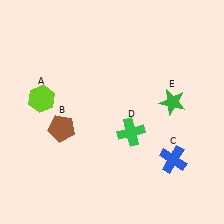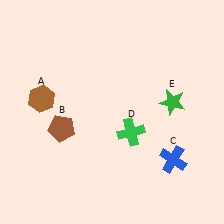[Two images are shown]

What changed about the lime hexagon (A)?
In Image 1, A is lime. In Image 2, it changed to brown.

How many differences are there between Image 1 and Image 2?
There is 1 difference between the two images.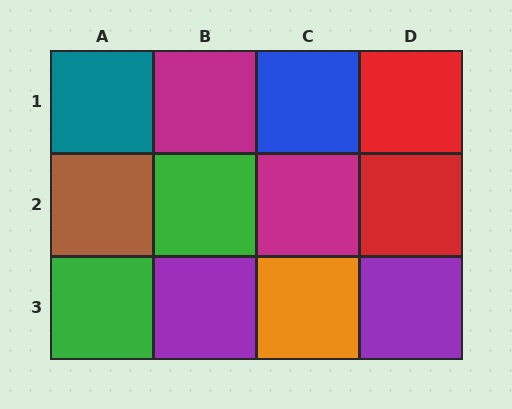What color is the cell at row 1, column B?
Magenta.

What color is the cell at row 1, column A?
Teal.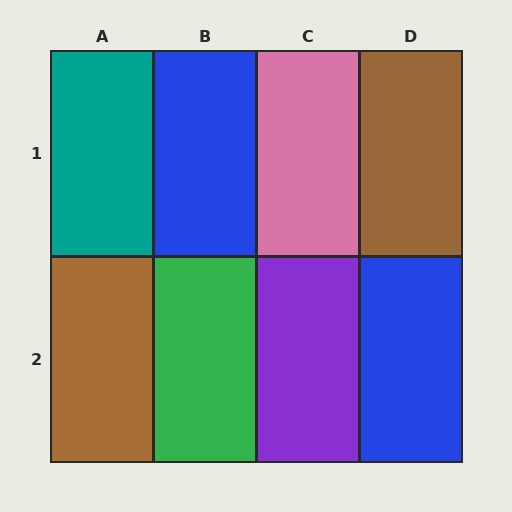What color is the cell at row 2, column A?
Brown.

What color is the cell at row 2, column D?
Blue.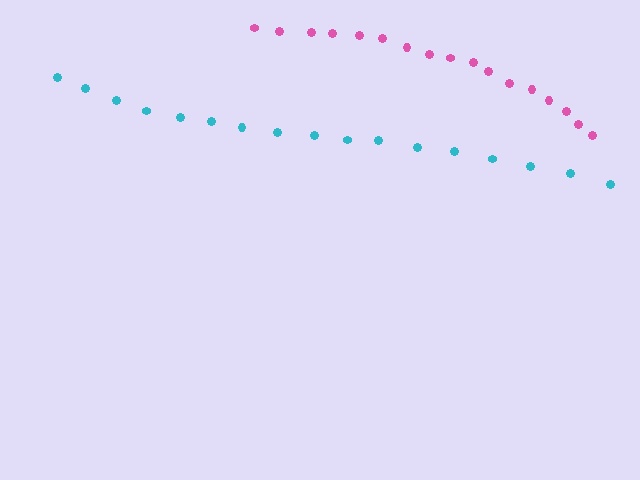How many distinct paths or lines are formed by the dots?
There are 2 distinct paths.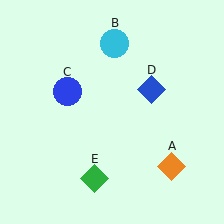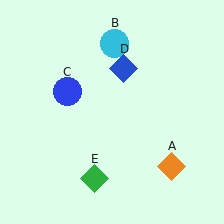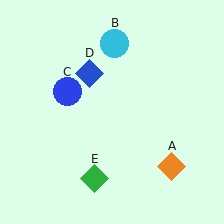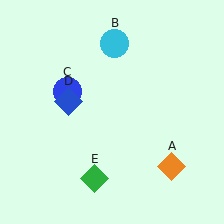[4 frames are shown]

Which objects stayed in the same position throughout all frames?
Orange diamond (object A) and cyan circle (object B) and blue circle (object C) and green diamond (object E) remained stationary.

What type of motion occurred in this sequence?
The blue diamond (object D) rotated counterclockwise around the center of the scene.